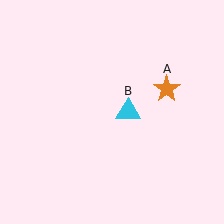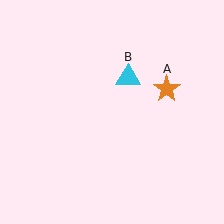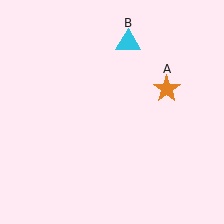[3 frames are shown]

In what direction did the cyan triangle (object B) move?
The cyan triangle (object B) moved up.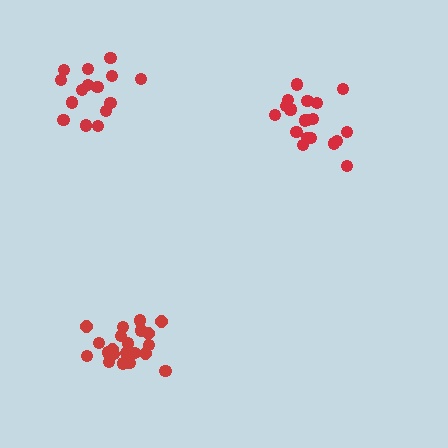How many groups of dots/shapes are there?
There are 3 groups.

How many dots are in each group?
Group 1: 21 dots, Group 2: 21 dots, Group 3: 16 dots (58 total).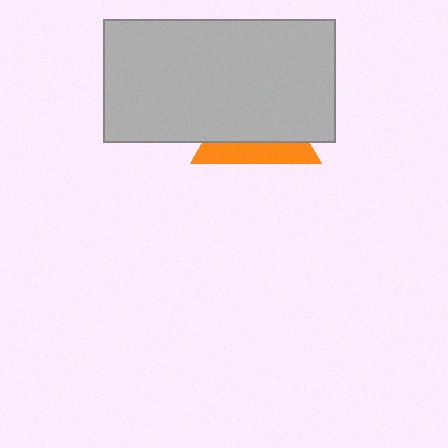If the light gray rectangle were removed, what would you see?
You would see the complete orange triangle.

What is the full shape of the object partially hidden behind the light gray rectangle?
The partially hidden object is an orange triangle.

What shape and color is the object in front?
The object in front is a light gray rectangle.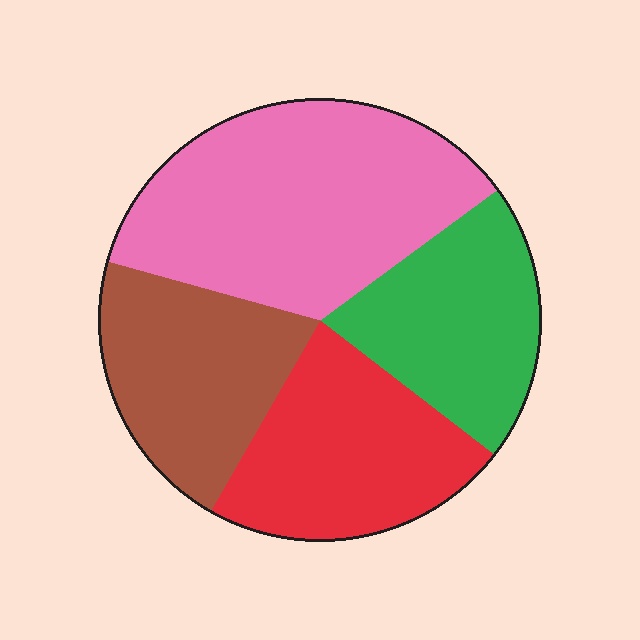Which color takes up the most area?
Pink, at roughly 35%.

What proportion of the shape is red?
Red takes up between a sixth and a third of the shape.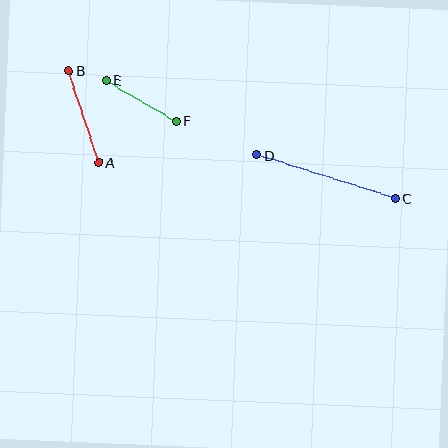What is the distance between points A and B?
The distance is approximately 97 pixels.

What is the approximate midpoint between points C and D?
The midpoint is at approximately (326, 177) pixels.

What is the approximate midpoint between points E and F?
The midpoint is at approximately (141, 101) pixels.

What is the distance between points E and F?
The distance is approximately 82 pixels.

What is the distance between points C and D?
The distance is approximately 146 pixels.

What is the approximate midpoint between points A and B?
The midpoint is at approximately (84, 116) pixels.